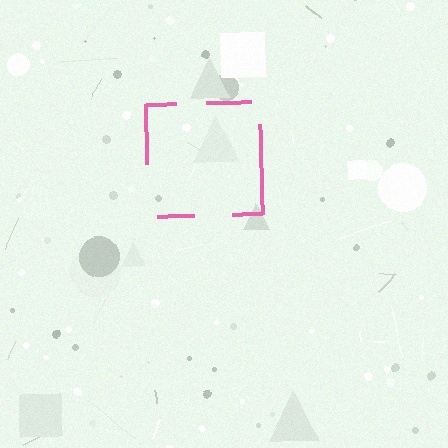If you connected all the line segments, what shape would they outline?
They would outline a square.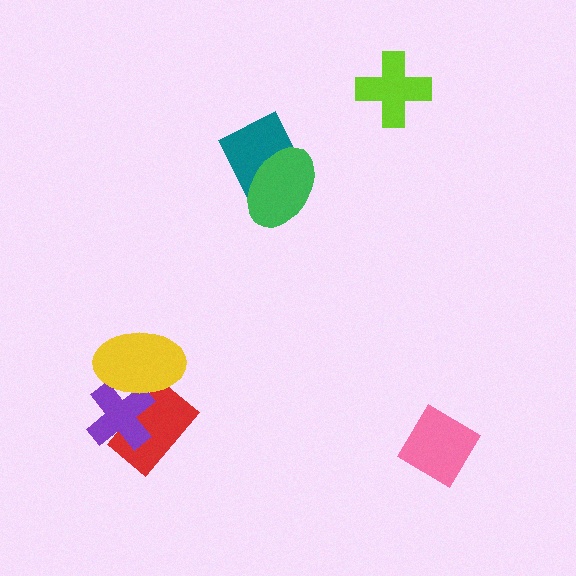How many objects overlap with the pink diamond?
0 objects overlap with the pink diamond.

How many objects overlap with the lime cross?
0 objects overlap with the lime cross.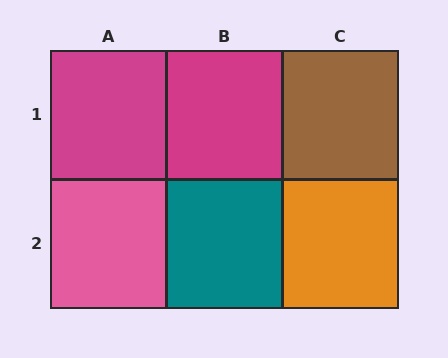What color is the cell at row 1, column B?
Magenta.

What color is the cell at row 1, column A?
Magenta.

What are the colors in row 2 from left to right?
Pink, teal, orange.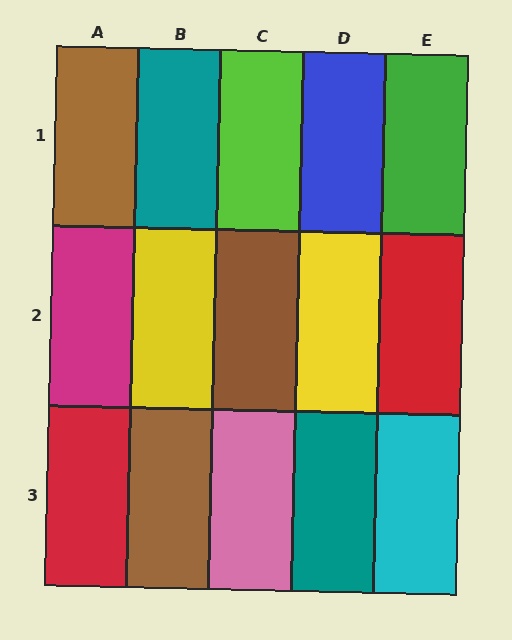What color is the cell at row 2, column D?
Yellow.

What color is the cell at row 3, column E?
Cyan.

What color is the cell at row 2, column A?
Magenta.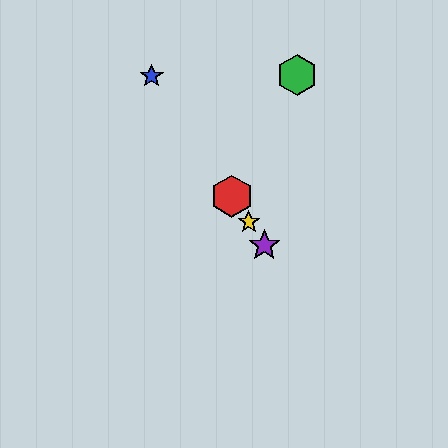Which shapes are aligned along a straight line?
The red hexagon, the blue star, the yellow star, the purple star are aligned along a straight line.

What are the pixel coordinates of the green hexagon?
The green hexagon is at (297, 75).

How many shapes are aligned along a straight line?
4 shapes (the red hexagon, the blue star, the yellow star, the purple star) are aligned along a straight line.